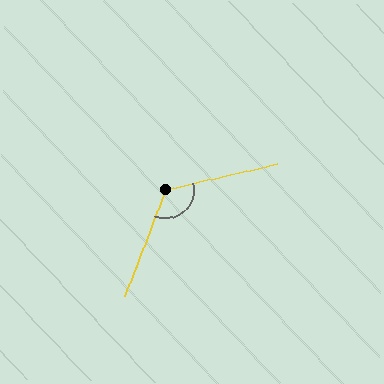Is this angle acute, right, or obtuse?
It is obtuse.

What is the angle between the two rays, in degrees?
Approximately 124 degrees.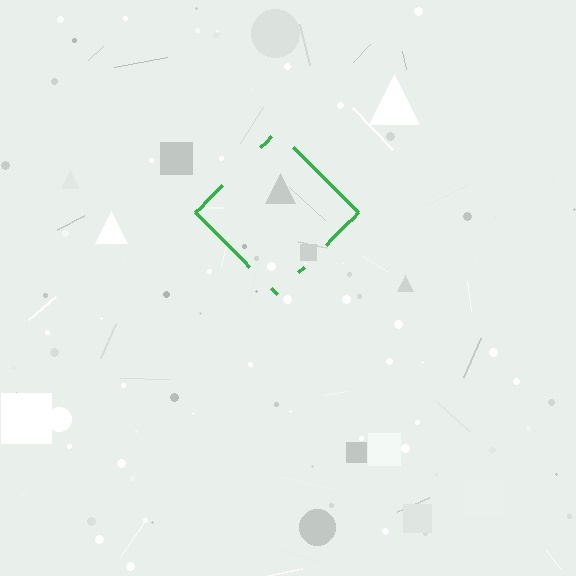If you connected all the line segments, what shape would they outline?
They would outline a diamond.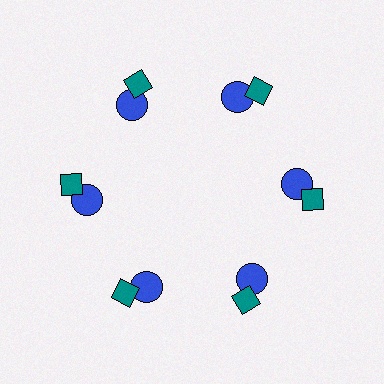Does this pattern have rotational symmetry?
Yes, this pattern has 6-fold rotational symmetry. It looks the same after rotating 60 degrees around the center.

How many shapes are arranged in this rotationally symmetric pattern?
There are 12 shapes, arranged in 6 groups of 2.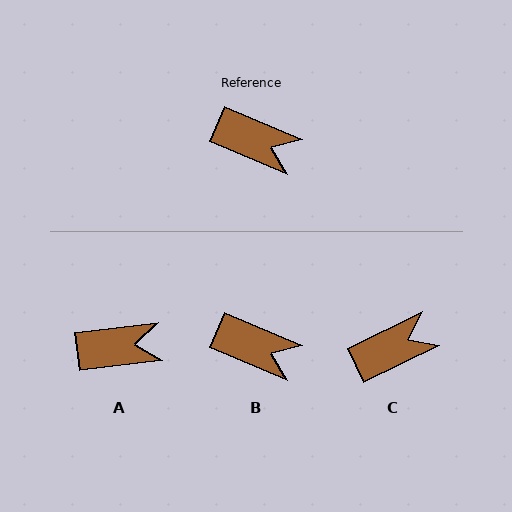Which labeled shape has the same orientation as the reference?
B.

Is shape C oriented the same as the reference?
No, it is off by about 49 degrees.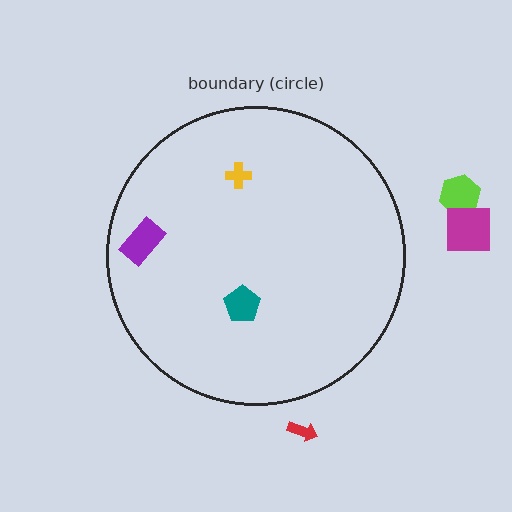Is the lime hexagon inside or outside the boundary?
Outside.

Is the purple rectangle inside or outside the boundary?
Inside.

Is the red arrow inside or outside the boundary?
Outside.